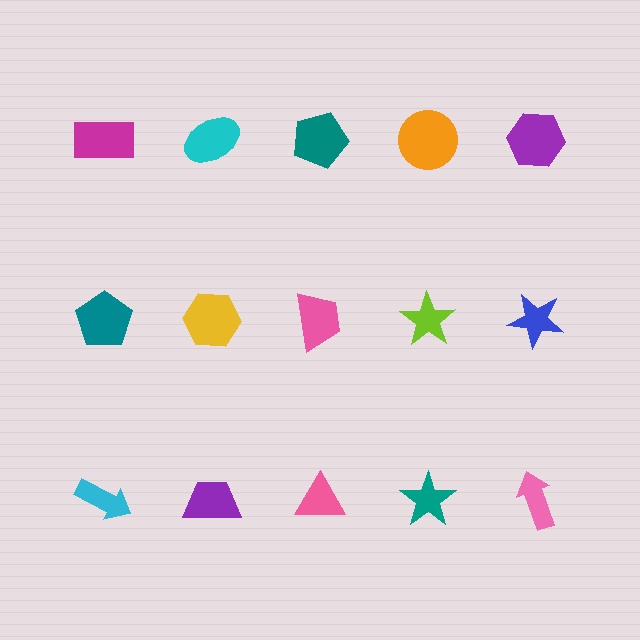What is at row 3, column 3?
A pink triangle.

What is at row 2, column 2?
A yellow hexagon.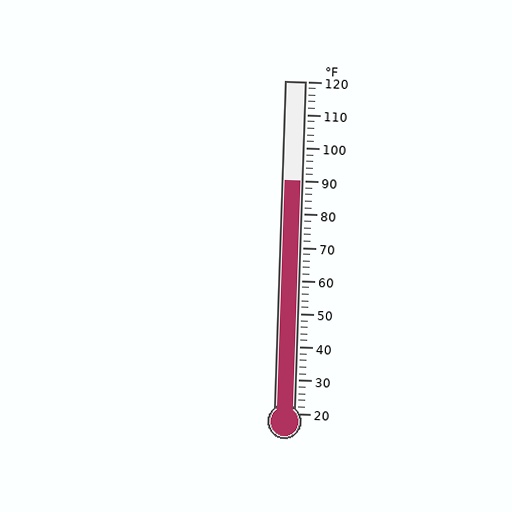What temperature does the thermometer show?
The thermometer shows approximately 90°F.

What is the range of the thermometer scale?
The thermometer scale ranges from 20°F to 120°F.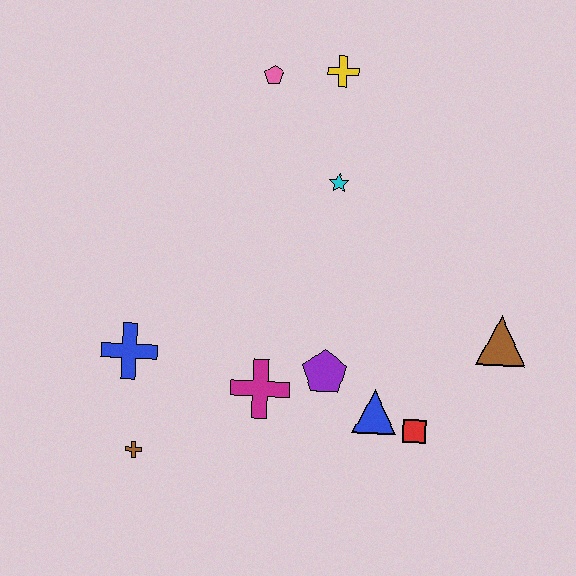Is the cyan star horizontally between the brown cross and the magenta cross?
No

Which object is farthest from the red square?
The pink pentagon is farthest from the red square.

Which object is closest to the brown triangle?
The red square is closest to the brown triangle.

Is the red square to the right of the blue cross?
Yes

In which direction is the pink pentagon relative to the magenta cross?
The pink pentagon is above the magenta cross.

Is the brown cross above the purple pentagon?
No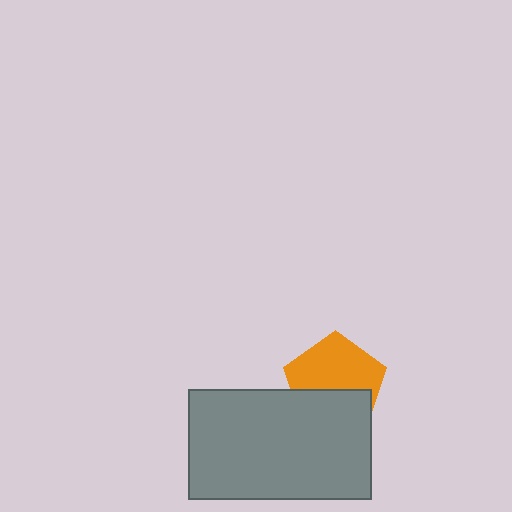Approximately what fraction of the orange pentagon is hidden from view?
Roughly 40% of the orange pentagon is hidden behind the gray rectangle.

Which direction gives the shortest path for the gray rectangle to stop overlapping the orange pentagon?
Moving down gives the shortest separation.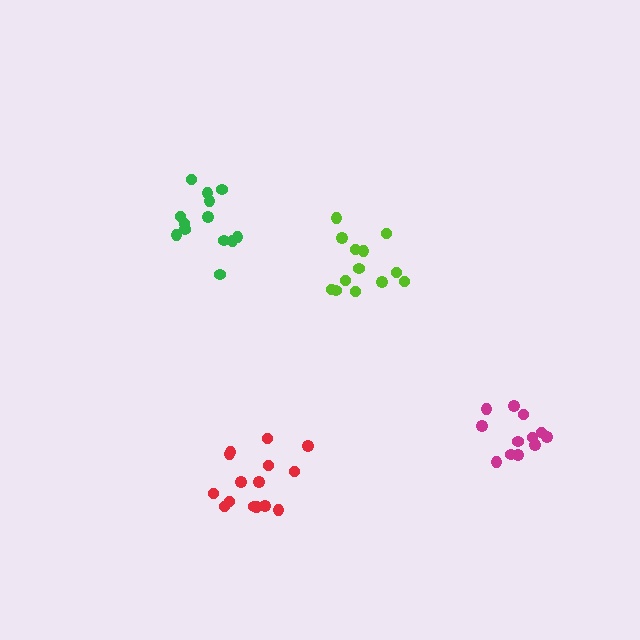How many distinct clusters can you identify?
There are 4 distinct clusters.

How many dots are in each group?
Group 1: 15 dots, Group 2: 13 dots, Group 3: 13 dots, Group 4: 12 dots (53 total).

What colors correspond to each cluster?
The clusters are colored: red, lime, green, magenta.